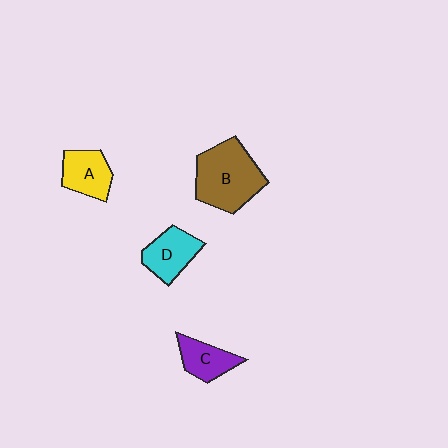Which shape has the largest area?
Shape B (brown).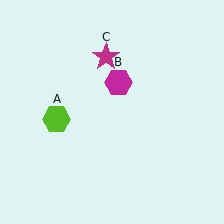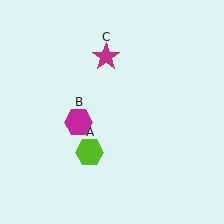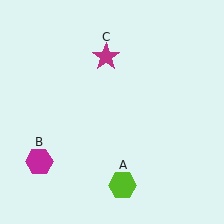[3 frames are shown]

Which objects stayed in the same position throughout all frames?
Magenta star (object C) remained stationary.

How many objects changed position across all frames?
2 objects changed position: lime hexagon (object A), magenta hexagon (object B).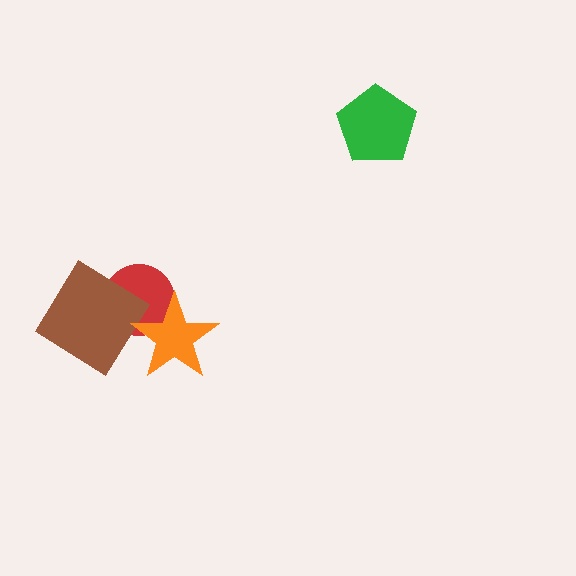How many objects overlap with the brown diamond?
1 object overlaps with the brown diamond.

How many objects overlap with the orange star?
1 object overlaps with the orange star.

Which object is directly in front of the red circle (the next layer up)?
The brown diamond is directly in front of the red circle.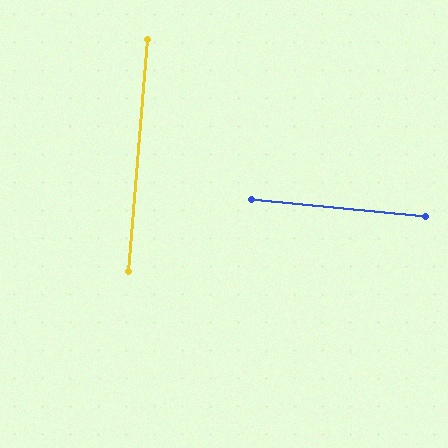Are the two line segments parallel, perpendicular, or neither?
Perpendicular — they meet at approximately 89°.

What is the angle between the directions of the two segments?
Approximately 89 degrees.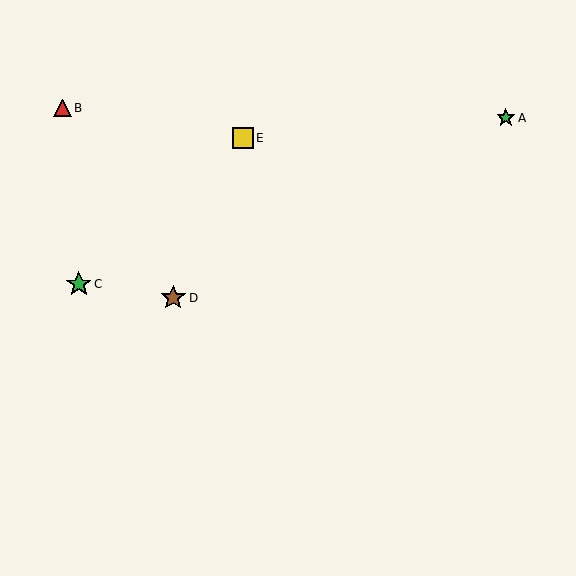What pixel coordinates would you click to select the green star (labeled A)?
Click at (506, 118) to select the green star A.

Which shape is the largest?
The brown star (labeled D) is the largest.